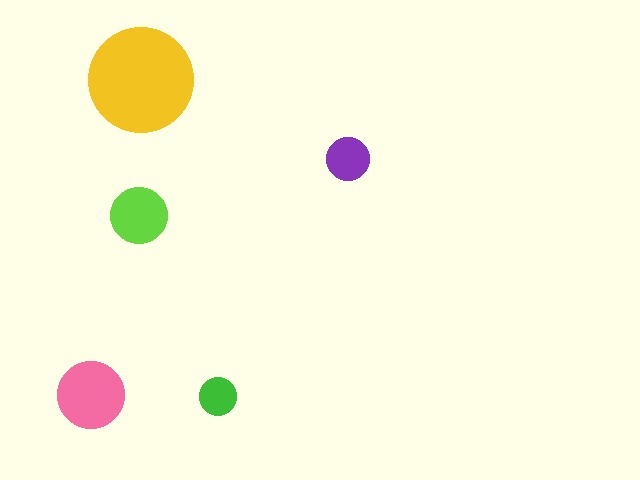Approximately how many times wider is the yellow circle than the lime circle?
About 2 times wider.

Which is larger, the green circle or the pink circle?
The pink one.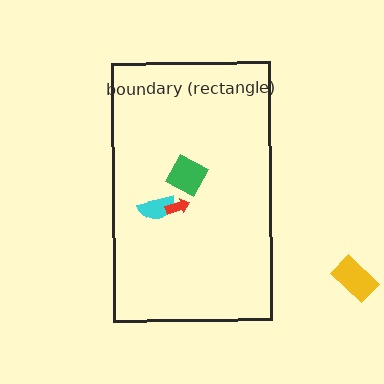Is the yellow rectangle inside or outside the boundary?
Outside.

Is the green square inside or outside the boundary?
Inside.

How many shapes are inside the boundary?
3 inside, 1 outside.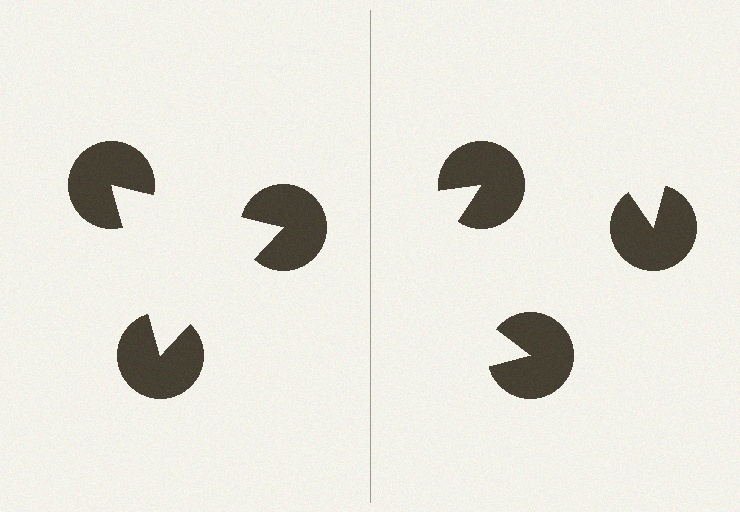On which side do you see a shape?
An illusory triangle appears on the left side. On the right side the wedge cuts are rotated, so no coherent shape forms.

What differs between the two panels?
The pac-man discs are positioned identically on both sides; only the wedge orientations differ. On the left they align to a triangle; on the right they are misaligned.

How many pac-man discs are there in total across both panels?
6 — 3 on each side.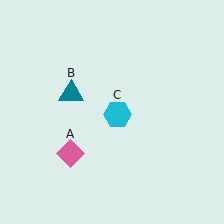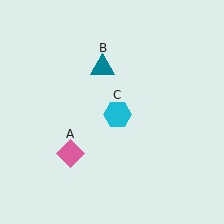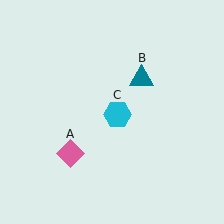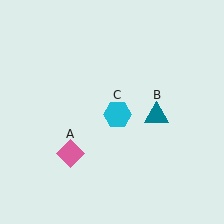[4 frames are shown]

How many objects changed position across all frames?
1 object changed position: teal triangle (object B).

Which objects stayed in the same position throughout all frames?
Pink diamond (object A) and cyan hexagon (object C) remained stationary.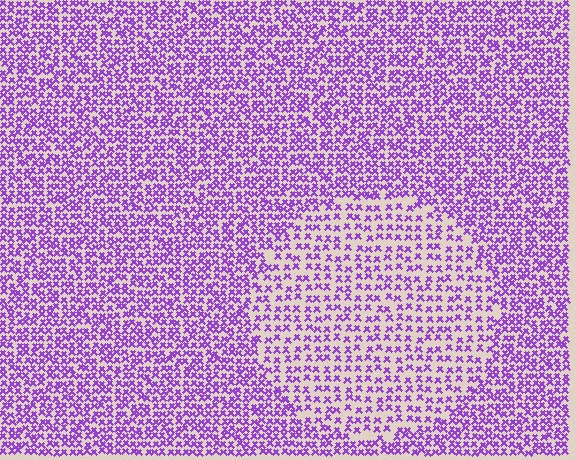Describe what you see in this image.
The image contains small purple elements arranged at two different densities. A circle-shaped region is visible where the elements are less densely packed than the surrounding area.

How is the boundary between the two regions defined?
The boundary is defined by a change in element density (approximately 1.8x ratio). All elements are the same color, size, and shape.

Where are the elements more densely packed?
The elements are more densely packed outside the circle boundary.